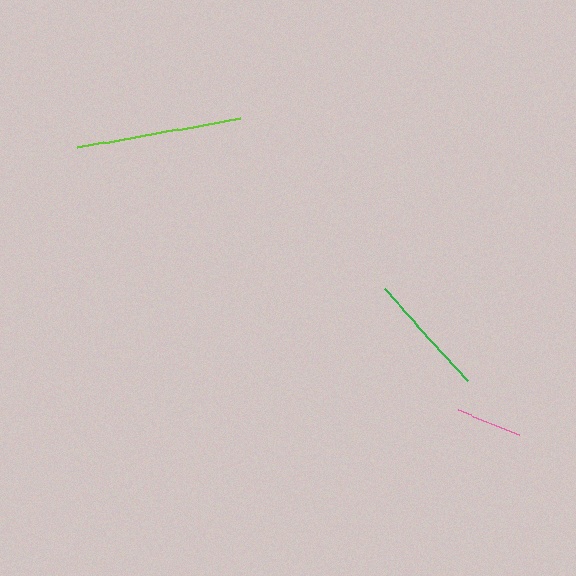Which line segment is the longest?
The lime line is the longest at approximately 166 pixels.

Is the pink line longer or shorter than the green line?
The green line is longer than the pink line.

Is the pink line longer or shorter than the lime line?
The lime line is longer than the pink line.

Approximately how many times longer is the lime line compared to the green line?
The lime line is approximately 1.3 times the length of the green line.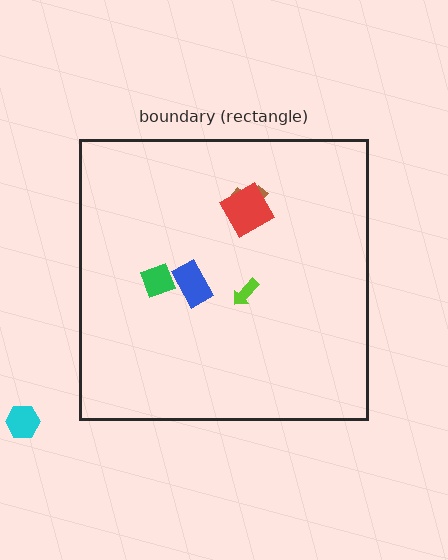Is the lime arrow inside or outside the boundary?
Inside.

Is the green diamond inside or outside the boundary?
Inside.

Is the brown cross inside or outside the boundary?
Inside.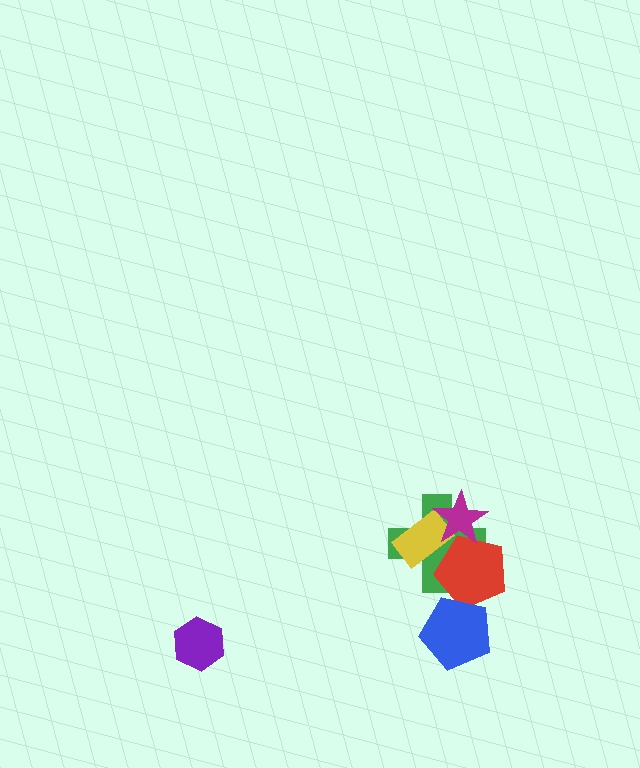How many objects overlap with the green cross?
3 objects overlap with the green cross.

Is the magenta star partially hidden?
No, no other shape covers it.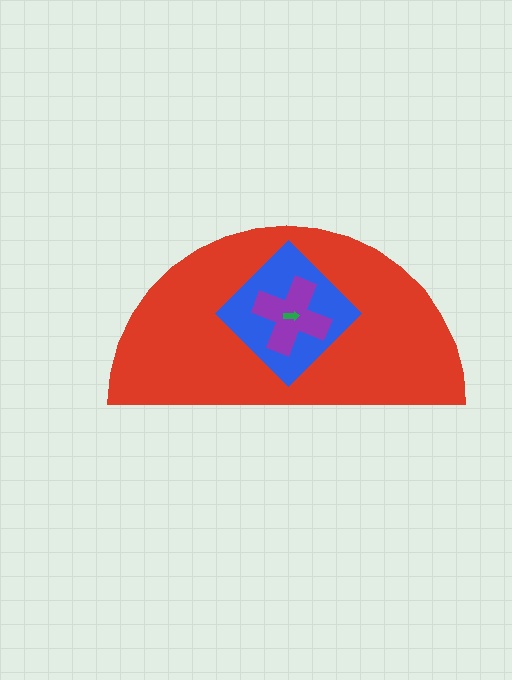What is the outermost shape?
The red semicircle.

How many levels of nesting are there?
4.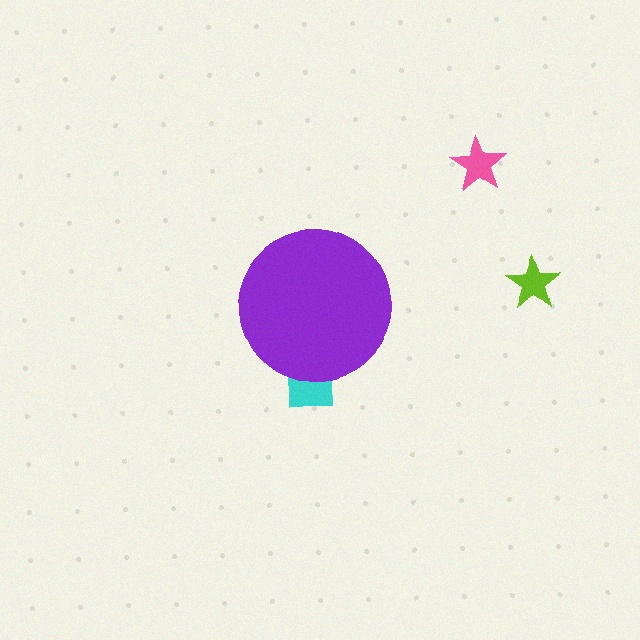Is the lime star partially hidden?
No, the lime star is fully visible.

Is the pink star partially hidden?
No, the pink star is fully visible.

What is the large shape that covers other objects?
A purple circle.